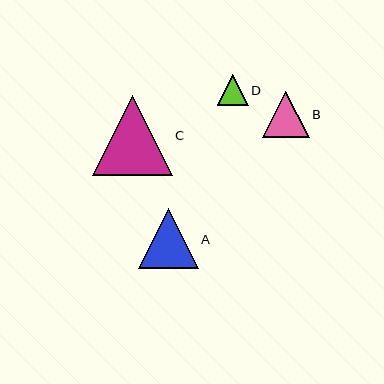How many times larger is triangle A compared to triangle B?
Triangle A is approximately 1.3 times the size of triangle B.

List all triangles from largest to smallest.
From largest to smallest: C, A, B, D.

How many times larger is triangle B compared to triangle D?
Triangle B is approximately 1.5 times the size of triangle D.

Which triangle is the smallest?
Triangle D is the smallest with a size of approximately 31 pixels.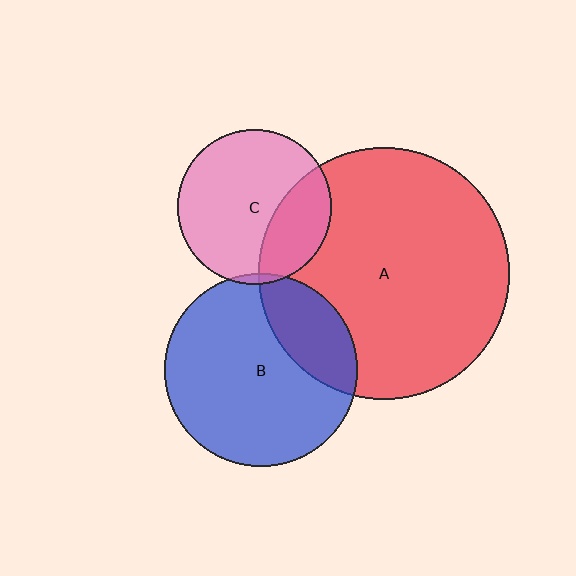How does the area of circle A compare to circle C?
Approximately 2.7 times.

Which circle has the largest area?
Circle A (red).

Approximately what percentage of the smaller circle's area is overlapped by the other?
Approximately 25%.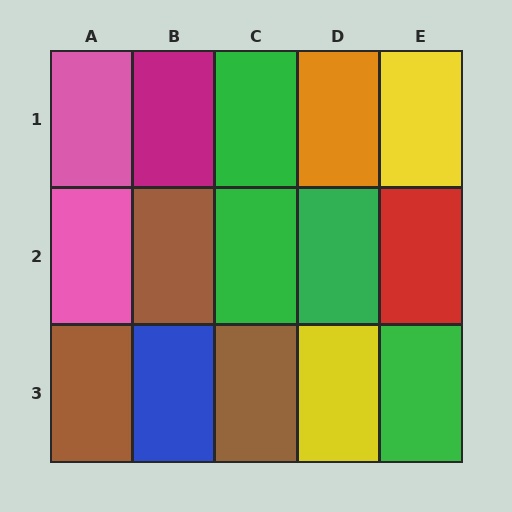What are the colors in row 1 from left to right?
Pink, magenta, green, orange, yellow.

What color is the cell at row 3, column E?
Green.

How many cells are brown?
3 cells are brown.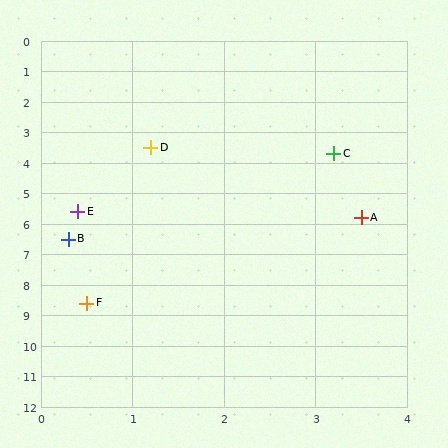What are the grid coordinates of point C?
Point C is at approximately (3.2, 3.7).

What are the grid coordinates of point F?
Point F is at approximately (0.5, 8.6).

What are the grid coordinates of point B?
Point B is at approximately (0.3, 6.5).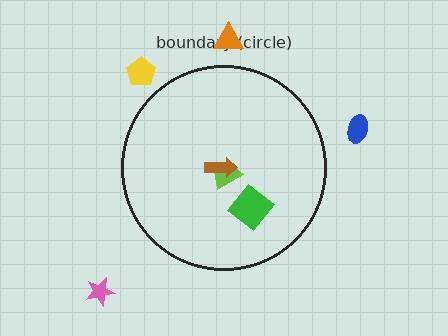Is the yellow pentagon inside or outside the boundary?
Outside.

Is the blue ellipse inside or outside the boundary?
Outside.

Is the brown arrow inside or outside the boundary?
Inside.